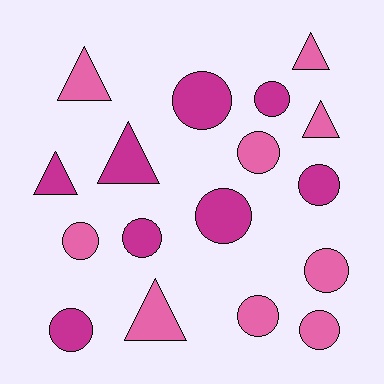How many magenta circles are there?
There are 6 magenta circles.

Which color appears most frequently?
Pink, with 9 objects.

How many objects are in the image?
There are 17 objects.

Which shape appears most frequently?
Circle, with 11 objects.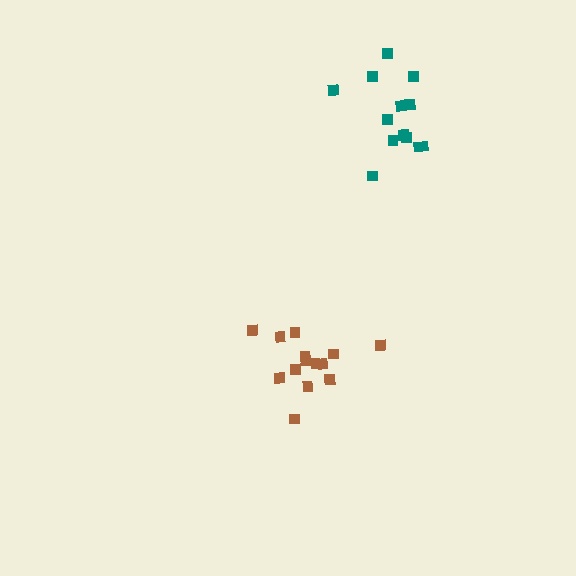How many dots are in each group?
Group 1: 13 dots, Group 2: 14 dots (27 total).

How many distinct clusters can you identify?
There are 2 distinct clusters.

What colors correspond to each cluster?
The clusters are colored: teal, brown.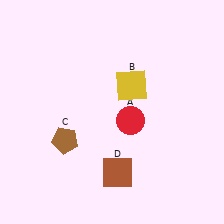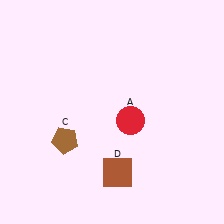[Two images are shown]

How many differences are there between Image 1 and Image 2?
There is 1 difference between the two images.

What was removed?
The yellow square (B) was removed in Image 2.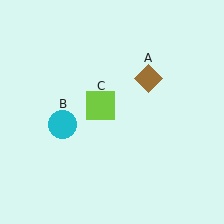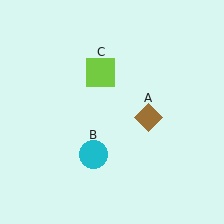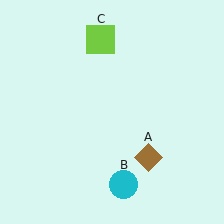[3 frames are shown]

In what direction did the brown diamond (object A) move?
The brown diamond (object A) moved down.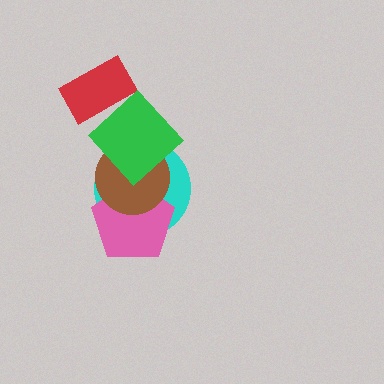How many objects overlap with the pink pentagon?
2 objects overlap with the pink pentagon.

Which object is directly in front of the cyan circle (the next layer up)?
The pink pentagon is directly in front of the cyan circle.